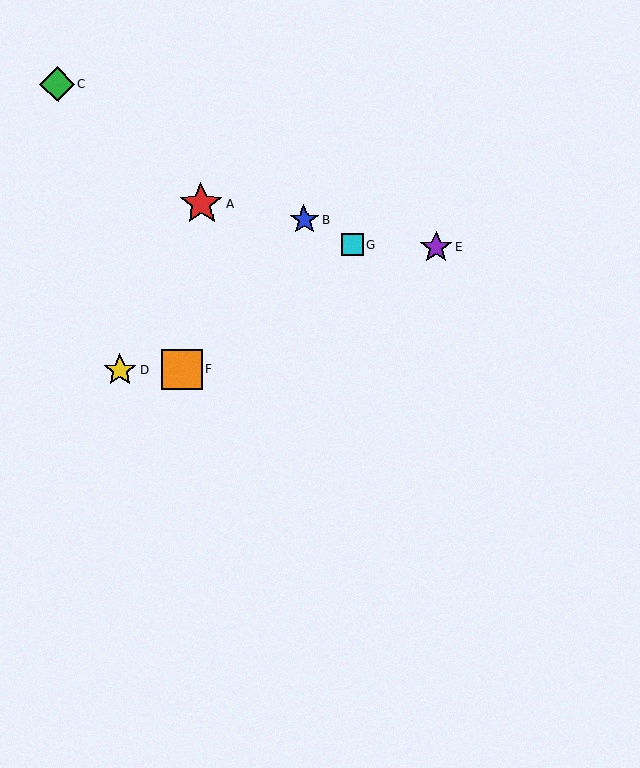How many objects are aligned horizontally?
2 objects (D, F) are aligned horizontally.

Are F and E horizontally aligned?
No, F is at y≈370 and E is at y≈247.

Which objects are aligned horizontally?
Objects D, F are aligned horizontally.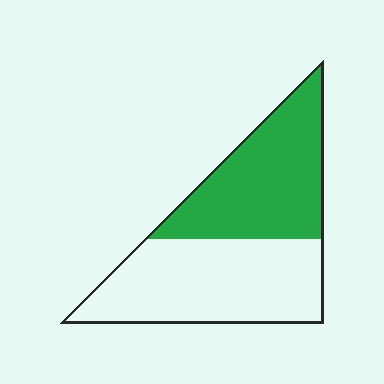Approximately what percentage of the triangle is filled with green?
Approximately 45%.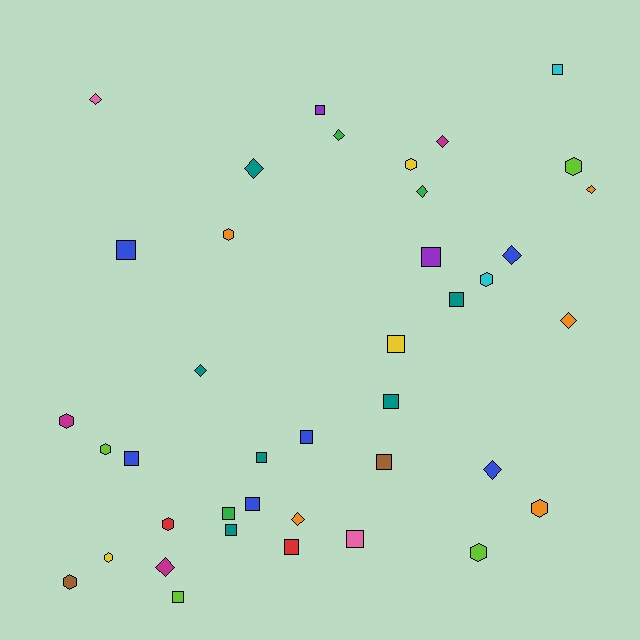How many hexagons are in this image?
There are 11 hexagons.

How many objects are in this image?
There are 40 objects.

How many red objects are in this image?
There are 2 red objects.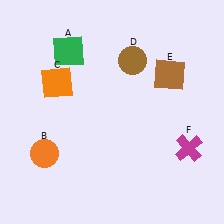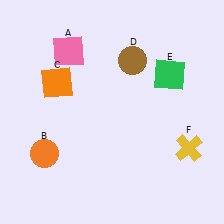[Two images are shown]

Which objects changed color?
A changed from green to pink. E changed from brown to green. F changed from magenta to yellow.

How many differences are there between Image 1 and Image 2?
There are 3 differences between the two images.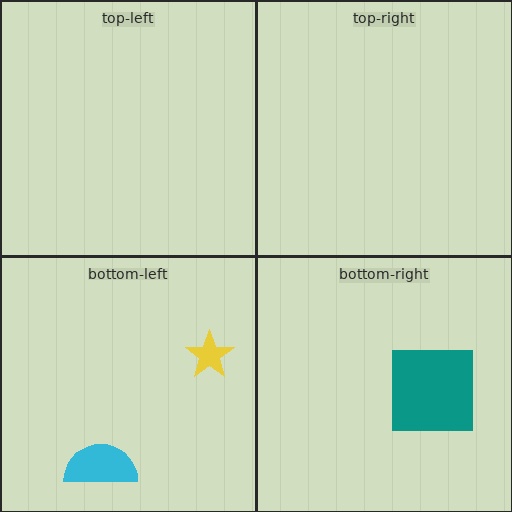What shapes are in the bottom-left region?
The cyan semicircle, the yellow star.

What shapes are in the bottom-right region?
The teal square.